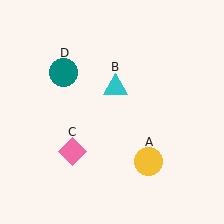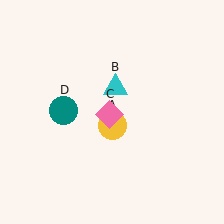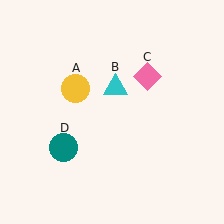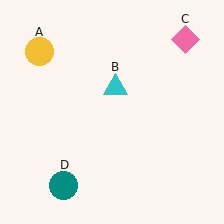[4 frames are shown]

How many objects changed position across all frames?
3 objects changed position: yellow circle (object A), pink diamond (object C), teal circle (object D).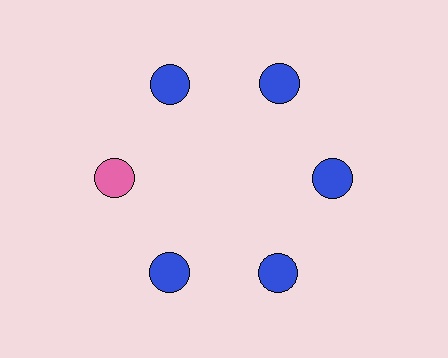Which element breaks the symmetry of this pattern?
The pink circle at roughly the 9 o'clock position breaks the symmetry. All other shapes are blue circles.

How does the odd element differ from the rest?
It has a different color: pink instead of blue.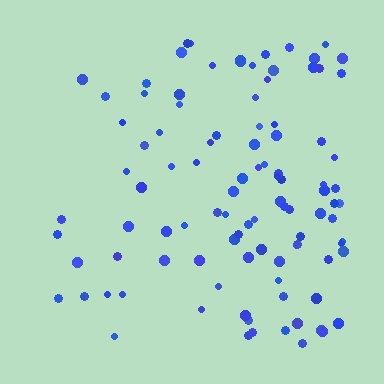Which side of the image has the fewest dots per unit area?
The left.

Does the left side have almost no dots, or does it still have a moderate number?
Still a moderate number, just noticeably fewer than the right.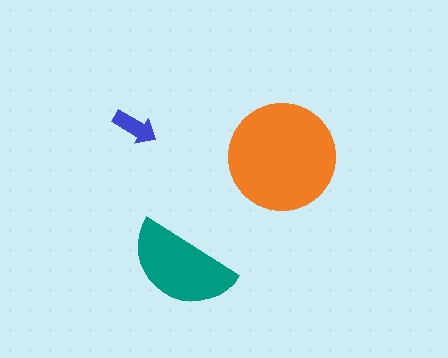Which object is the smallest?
The blue arrow.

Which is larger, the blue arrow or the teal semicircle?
The teal semicircle.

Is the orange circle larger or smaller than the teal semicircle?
Larger.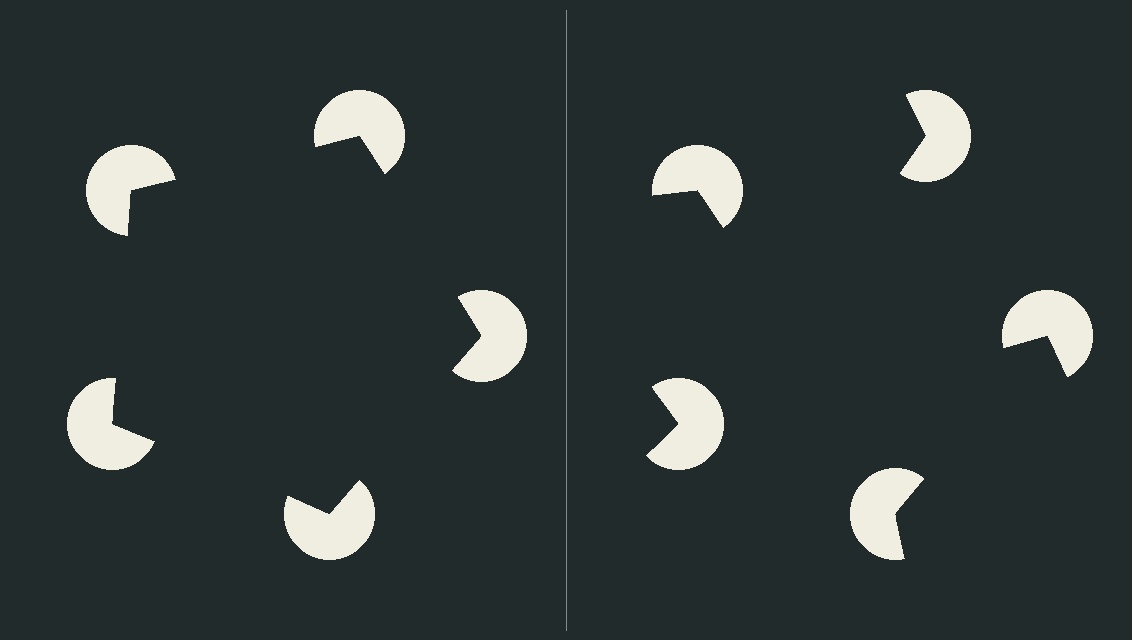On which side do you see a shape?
An illusory pentagon appears on the left side. On the right side the wedge cuts are rotated, so no coherent shape forms.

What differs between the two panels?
The pac-man discs are positioned identically on both sides; only the wedge orientations differ. On the left they align to a pentagon; on the right they are misaligned.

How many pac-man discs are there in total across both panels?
10 — 5 on each side.